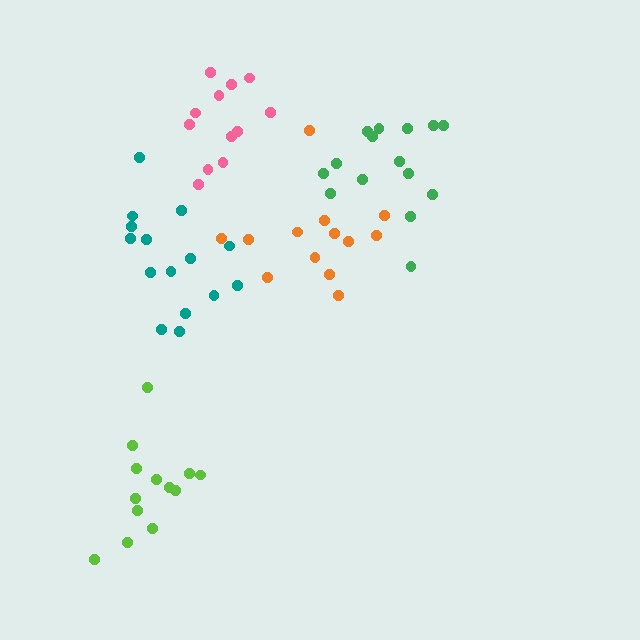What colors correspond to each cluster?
The clusters are colored: teal, pink, green, lime, orange.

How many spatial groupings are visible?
There are 5 spatial groupings.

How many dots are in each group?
Group 1: 15 dots, Group 2: 12 dots, Group 3: 15 dots, Group 4: 13 dots, Group 5: 13 dots (68 total).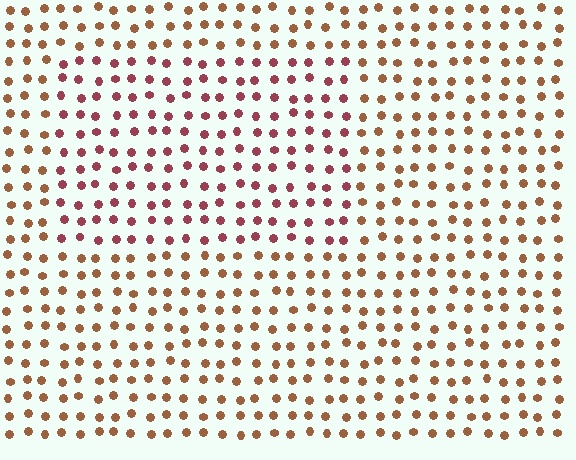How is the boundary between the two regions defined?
The boundary is defined purely by a slight shift in hue (about 36 degrees). Spacing, size, and orientation are identical on both sides.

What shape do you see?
I see a rectangle.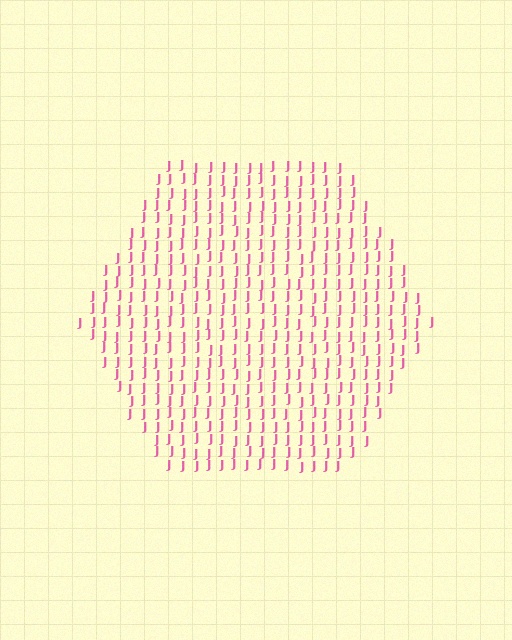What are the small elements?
The small elements are letter J's.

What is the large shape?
The large shape is a hexagon.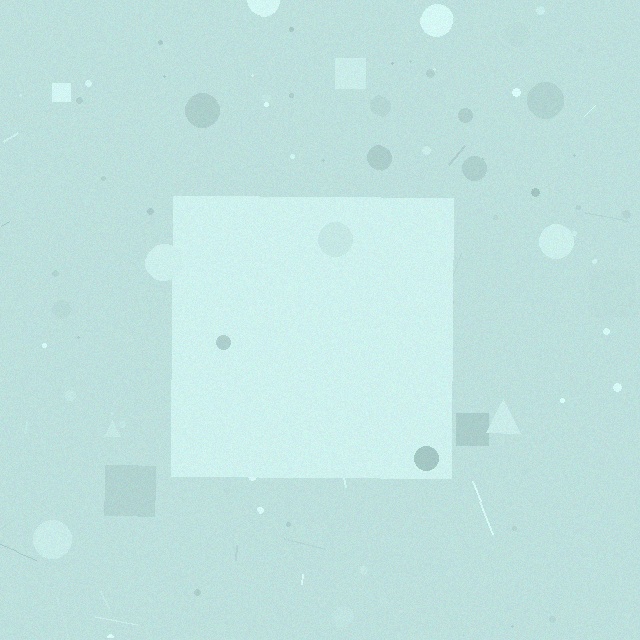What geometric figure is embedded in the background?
A square is embedded in the background.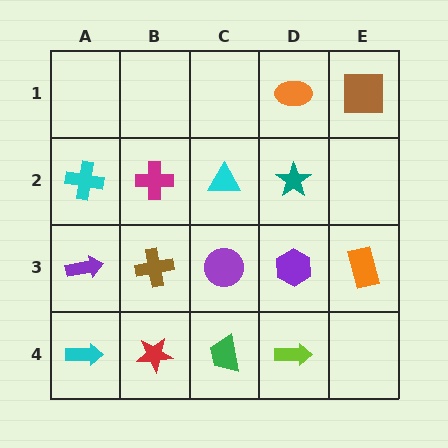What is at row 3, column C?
A purple circle.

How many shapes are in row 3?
5 shapes.